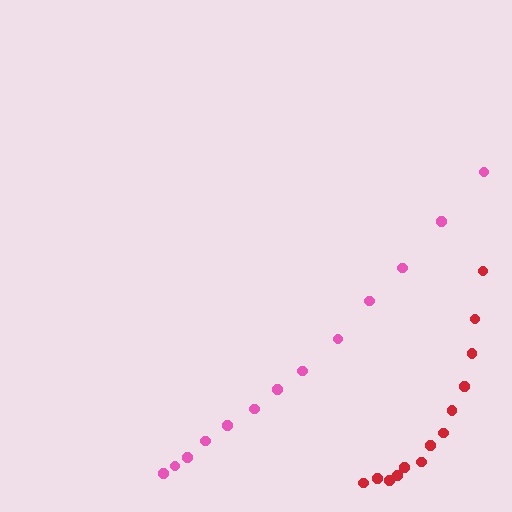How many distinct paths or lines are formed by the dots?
There are 2 distinct paths.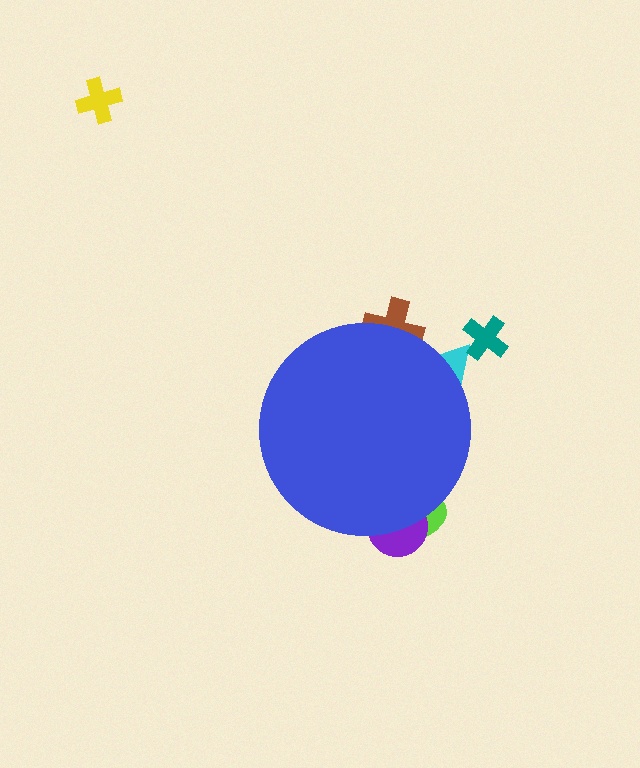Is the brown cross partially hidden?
Yes, the brown cross is partially hidden behind the blue circle.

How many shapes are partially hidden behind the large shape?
4 shapes are partially hidden.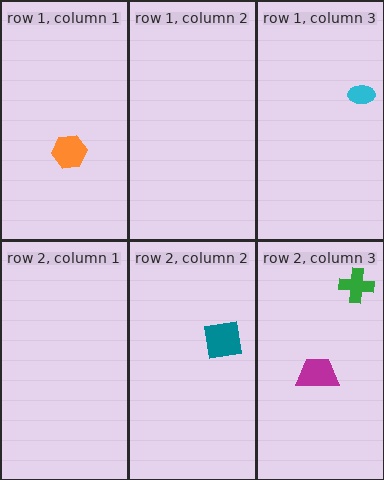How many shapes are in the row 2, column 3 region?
2.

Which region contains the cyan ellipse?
The row 1, column 3 region.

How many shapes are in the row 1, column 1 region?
1.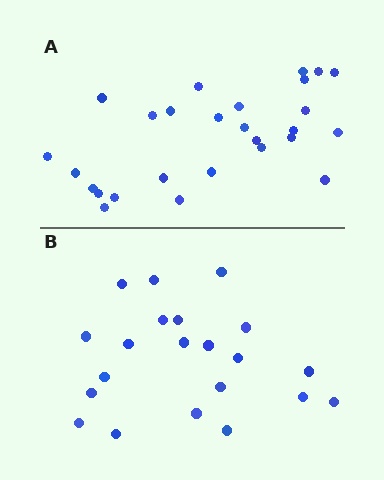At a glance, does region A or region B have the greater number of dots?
Region A (the top region) has more dots.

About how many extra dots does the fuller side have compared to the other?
Region A has about 6 more dots than region B.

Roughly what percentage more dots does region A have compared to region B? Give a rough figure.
About 30% more.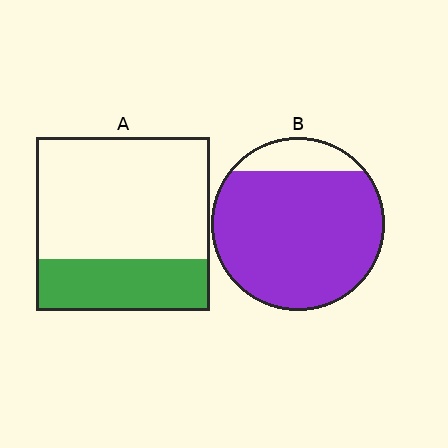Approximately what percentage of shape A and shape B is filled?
A is approximately 30% and B is approximately 85%.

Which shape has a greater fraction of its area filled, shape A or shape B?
Shape B.